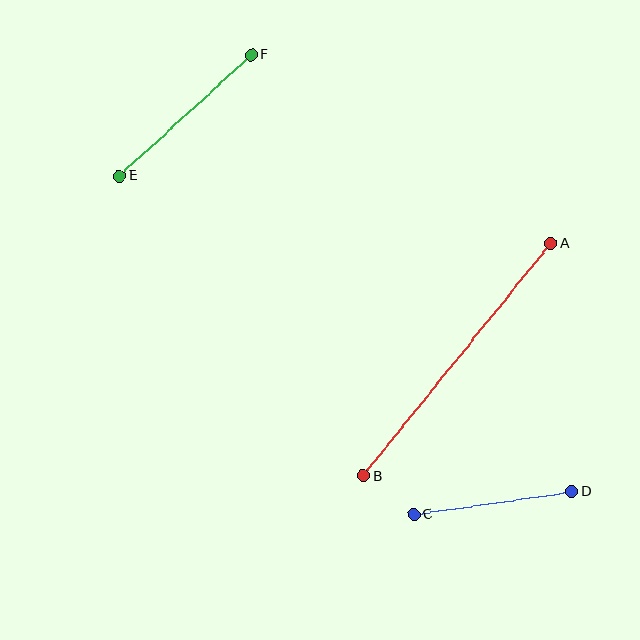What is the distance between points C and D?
The distance is approximately 160 pixels.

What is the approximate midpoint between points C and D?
The midpoint is at approximately (493, 503) pixels.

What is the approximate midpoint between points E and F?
The midpoint is at approximately (185, 115) pixels.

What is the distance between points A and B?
The distance is approximately 299 pixels.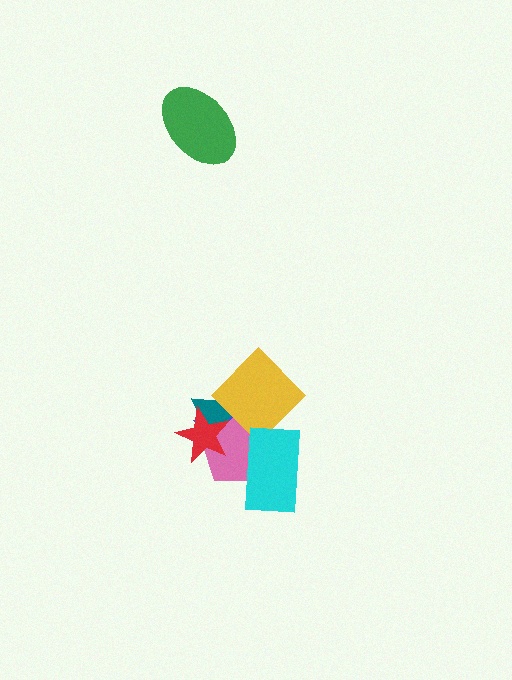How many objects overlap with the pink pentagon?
5 objects overlap with the pink pentagon.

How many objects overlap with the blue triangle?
5 objects overlap with the blue triangle.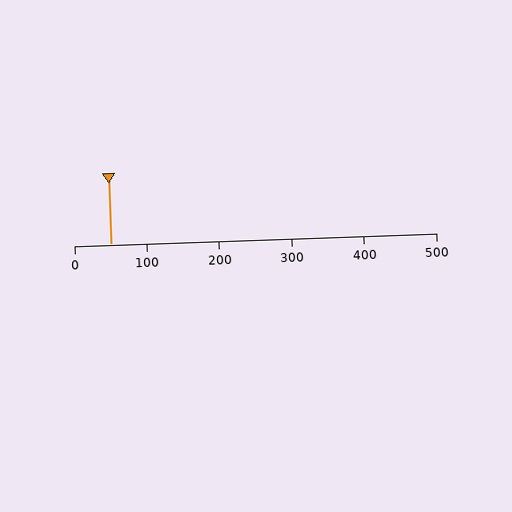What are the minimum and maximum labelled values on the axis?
The axis runs from 0 to 500.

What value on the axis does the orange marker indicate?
The marker indicates approximately 50.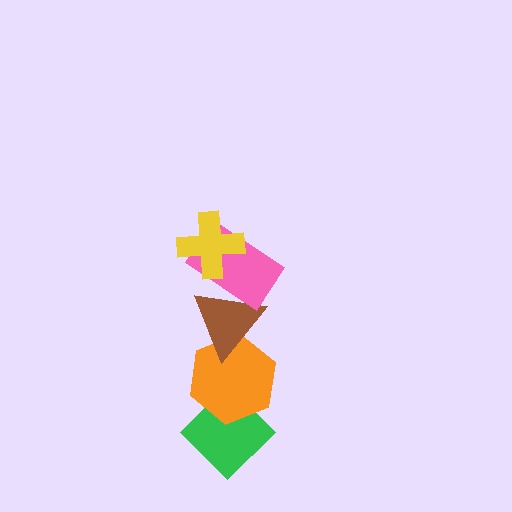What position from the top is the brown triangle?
The brown triangle is 3rd from the top.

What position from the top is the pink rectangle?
The pink rectangle is 2nd from the top.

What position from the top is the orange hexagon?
The orange hexagon is 4th from the top.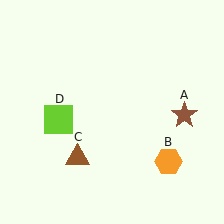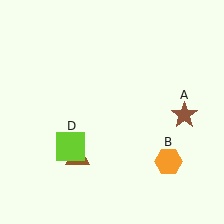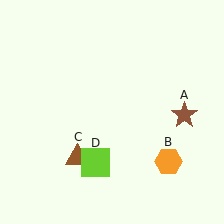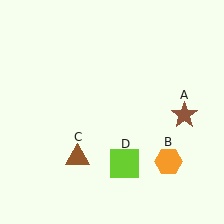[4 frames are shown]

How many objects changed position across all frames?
1 object changed position: lime square (object D).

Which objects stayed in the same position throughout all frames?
Brown star (object A) and orange hexagon (object B) and brown triangle (object C) remained stationary.